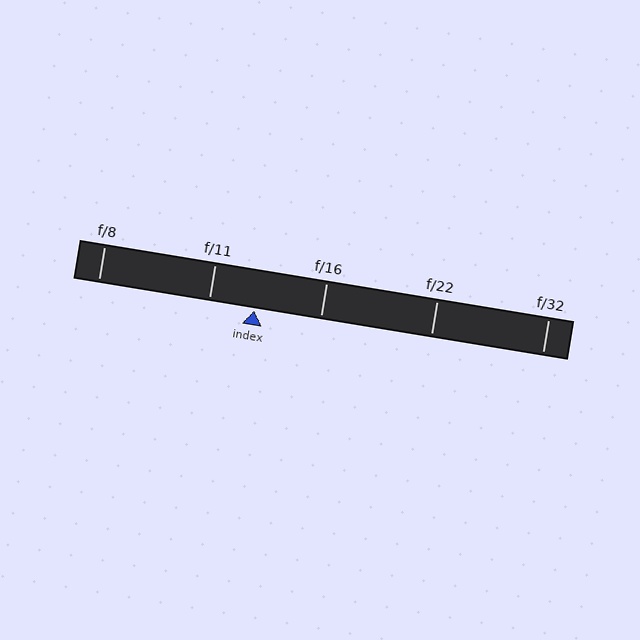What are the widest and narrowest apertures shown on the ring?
The widest aperture shown is f/8 and the narrowest is f/32.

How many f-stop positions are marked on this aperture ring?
There are 5 f-stop positions marked.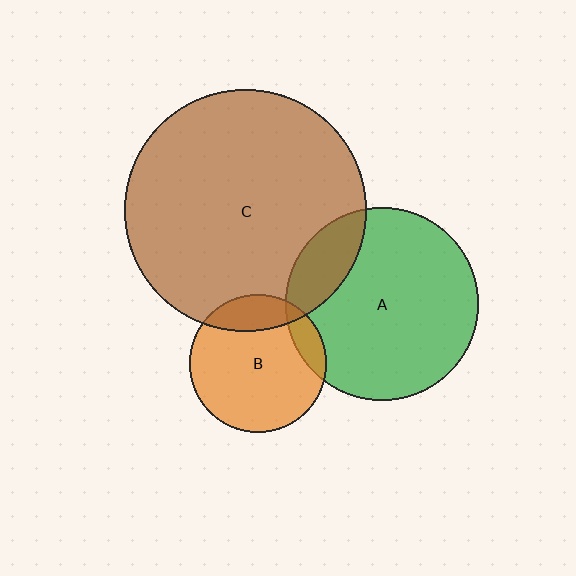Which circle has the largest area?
Circle C (brown).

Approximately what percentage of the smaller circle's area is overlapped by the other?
Approximately 10%.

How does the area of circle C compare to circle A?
Approximately 1.6 times.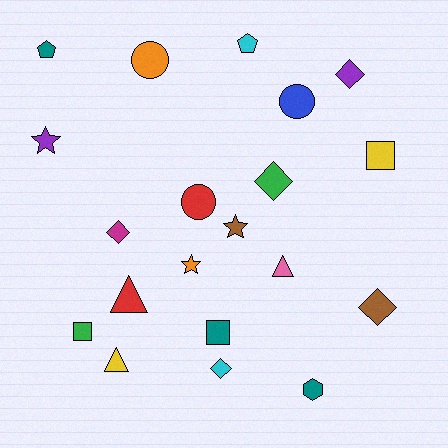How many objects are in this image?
There are 20 objects.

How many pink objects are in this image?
There is 1 pink object.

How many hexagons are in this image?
There is 1 hexagon.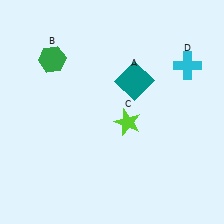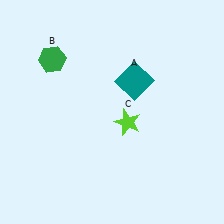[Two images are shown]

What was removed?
The cyan cross (D) was removed in Image 2.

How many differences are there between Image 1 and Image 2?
There is 1 difference between the two images.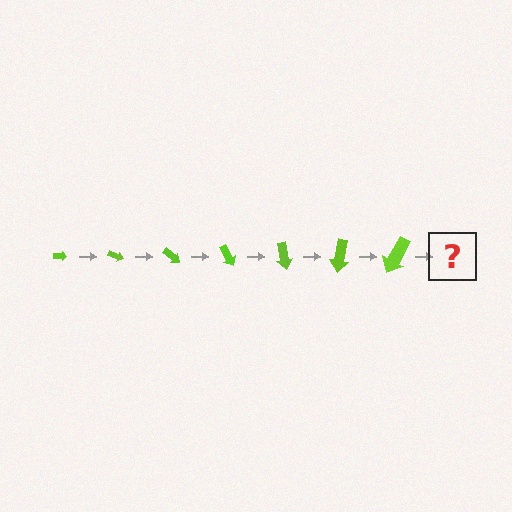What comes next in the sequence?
The next element should be an arrow, larger than the previous one and rotated 140 degrees from the start.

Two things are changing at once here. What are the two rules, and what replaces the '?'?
The two rules are that the arrow grows larger each step and it rotates 20 degrees each step. The '?' should be an arrow, larger than the previous one and rotated 140 degrees from the start.